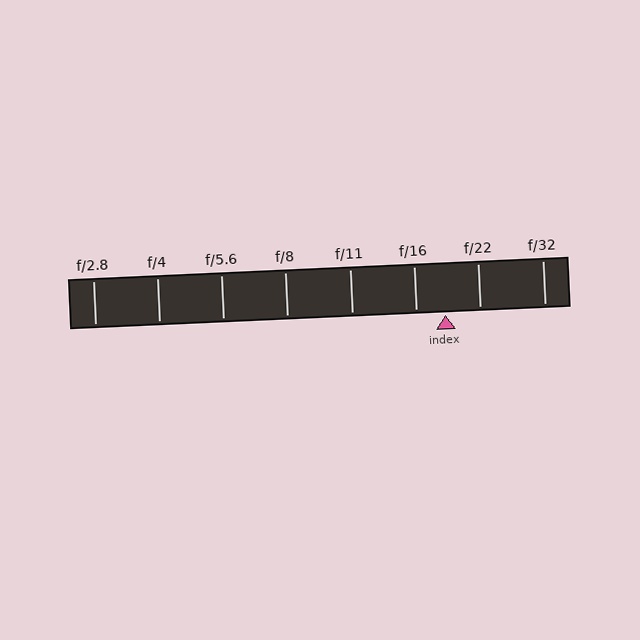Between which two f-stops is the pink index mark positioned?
The index mark is between f/16 and f/22.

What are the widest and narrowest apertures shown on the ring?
The widest aperture shown is f/2.8 and the narrowest is f/32.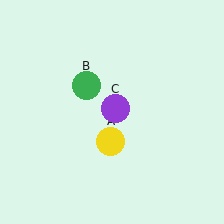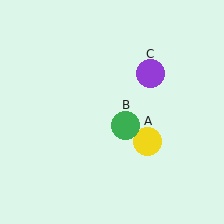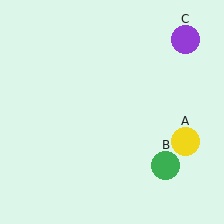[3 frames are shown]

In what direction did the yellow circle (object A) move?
The yellow circle (object A) moved right.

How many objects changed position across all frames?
3 objects changed position: yellow circle (object A), green circle (object B), purple circle (object C).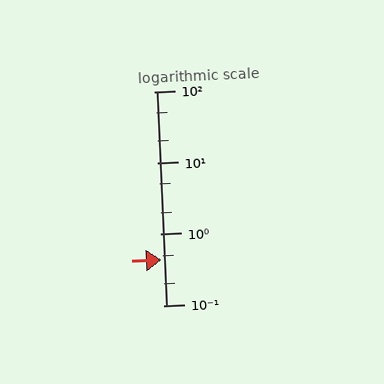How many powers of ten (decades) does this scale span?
The scale spans 3 decades, from 0.1 to 100.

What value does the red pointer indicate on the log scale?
The pointer indicates approximately 0.43.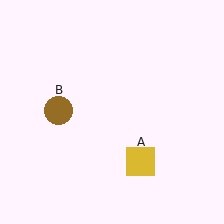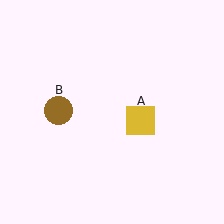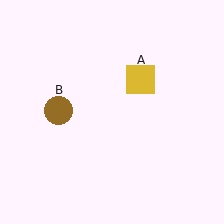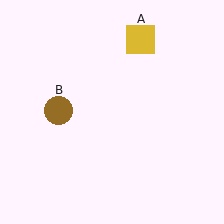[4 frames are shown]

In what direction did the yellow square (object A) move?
The yellow square (object A) moved up.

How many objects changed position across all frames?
1 object changed position: yellow square (object A).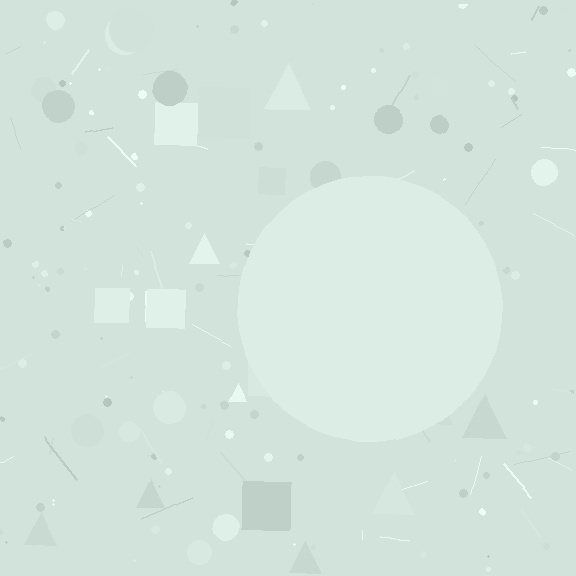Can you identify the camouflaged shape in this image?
The camouflaged shape is a circle.